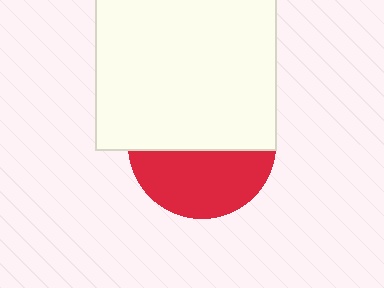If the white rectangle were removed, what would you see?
You would see the complete red circle.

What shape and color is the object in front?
The object in front is a white rectangle.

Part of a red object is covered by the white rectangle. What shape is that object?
It is a circle.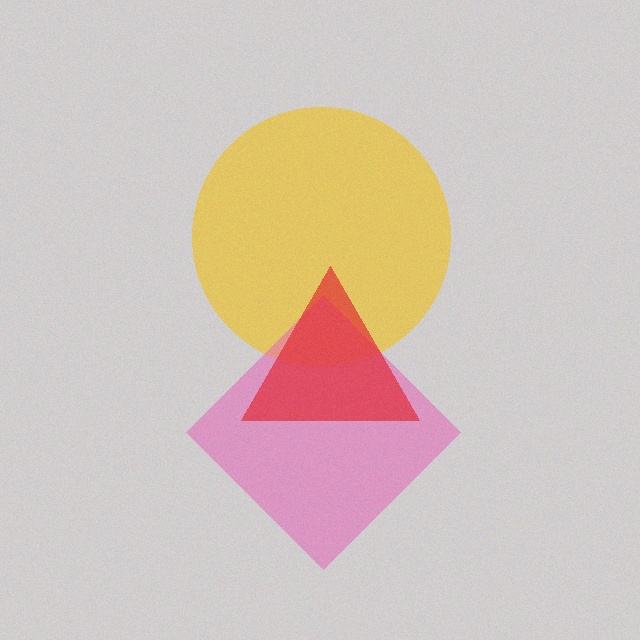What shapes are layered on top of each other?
The layered shapes are: a yellow circle, a pink diamond, a red triangle.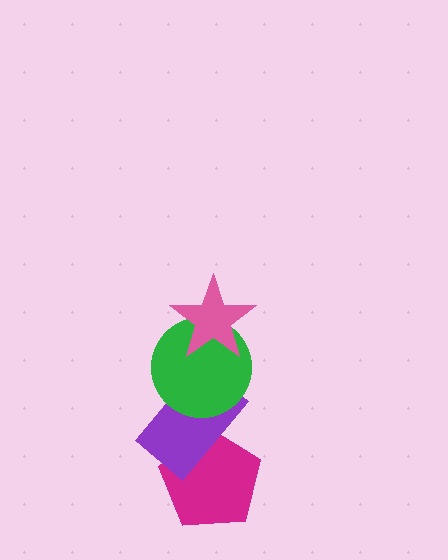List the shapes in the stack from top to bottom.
From top to bottom: the pink star, the green circle, the purple rectangle, the magenta pentagon.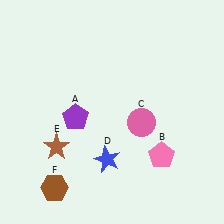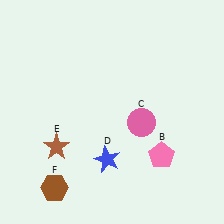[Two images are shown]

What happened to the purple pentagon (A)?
The purple pentagon (A) was removed in Image 2. It was in the bottom-left area of Image 1.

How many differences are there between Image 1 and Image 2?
There is 1 difference between the two images.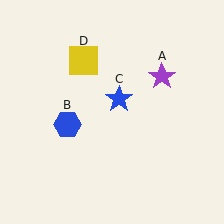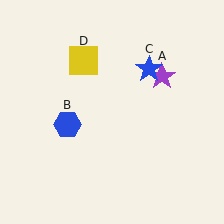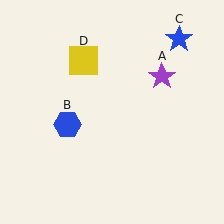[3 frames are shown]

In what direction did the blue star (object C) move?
The blue star (object C) moved up and to the right.